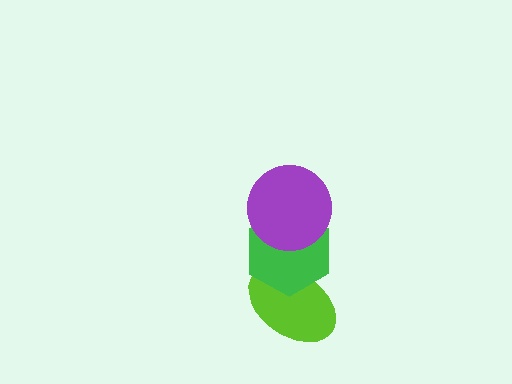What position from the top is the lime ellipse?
The lime ellipse is 3rd from the top.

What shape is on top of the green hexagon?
The purple circle is on top of the green hexagon.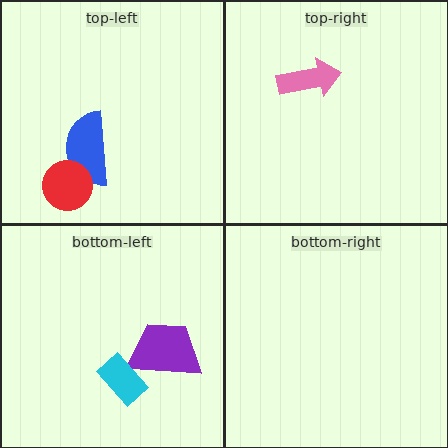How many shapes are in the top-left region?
2.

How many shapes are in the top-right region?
1.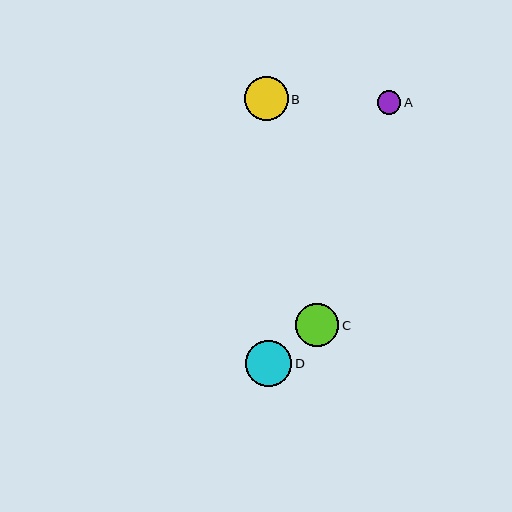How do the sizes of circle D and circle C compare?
Circle D and circle C are approximately the same size.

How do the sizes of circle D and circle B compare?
Circle D and circle B are approximately the same size.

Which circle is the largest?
Circle D is the largest with a size of approximately 46 pixels.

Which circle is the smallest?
Circle A is the smallest with a size of approximately 23 pixels.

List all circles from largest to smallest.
From largest to smallest: D, B, C, A.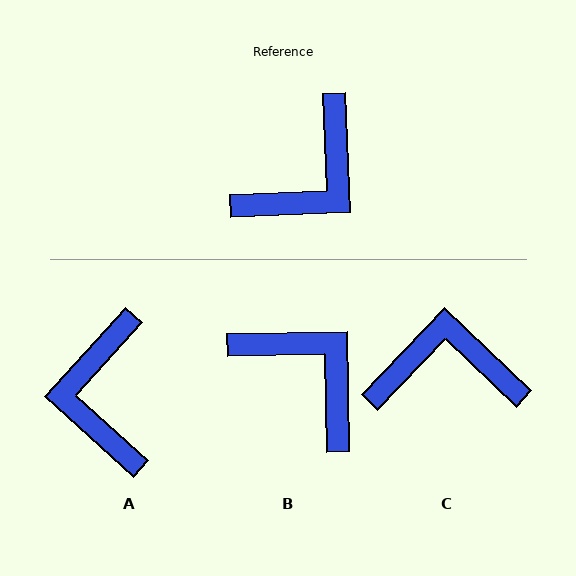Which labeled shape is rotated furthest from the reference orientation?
A, about 134 degrees away.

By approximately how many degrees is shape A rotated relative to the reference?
Approximately 134 degrees clockwise.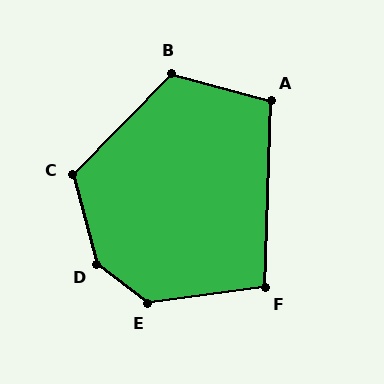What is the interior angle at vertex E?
Approximately 135 degrees (obtuse).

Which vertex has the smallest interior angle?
F, at approximately 100 degrees.